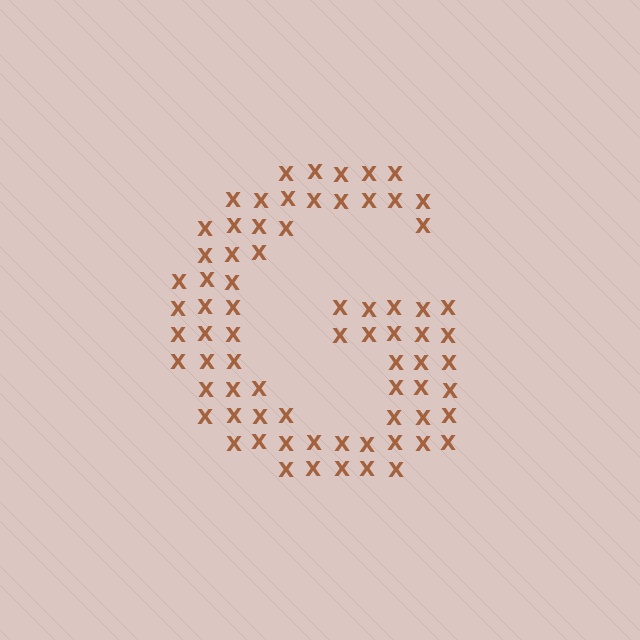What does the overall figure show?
The overall figure shows the letter G.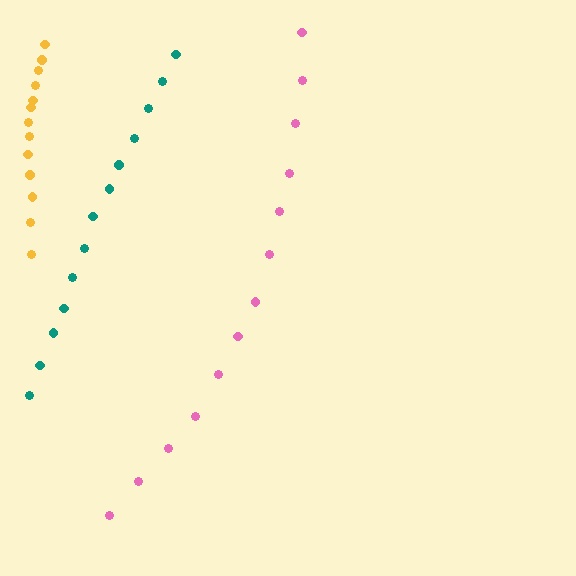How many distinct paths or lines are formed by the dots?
There are 3 distinct paths.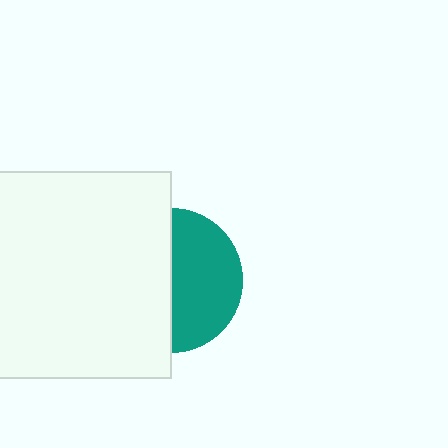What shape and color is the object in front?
The object in front is a white square.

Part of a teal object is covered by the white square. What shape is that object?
It is a circle.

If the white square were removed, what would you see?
You would see the complete teal circle.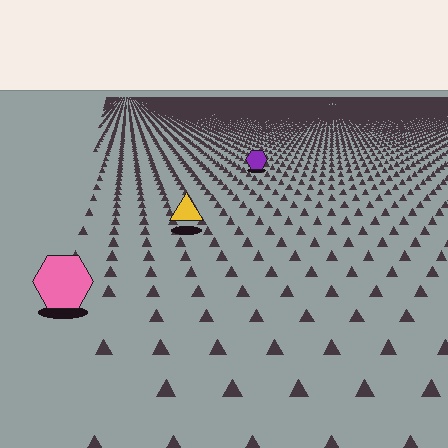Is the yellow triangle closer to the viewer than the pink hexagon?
No. The pink hexagon is closer — you can tell from the texture gradient: the ground texture is coarser near it.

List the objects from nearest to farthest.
From nearest to farthest: the pink hexagon, the yellow triangle, the purple hexagon.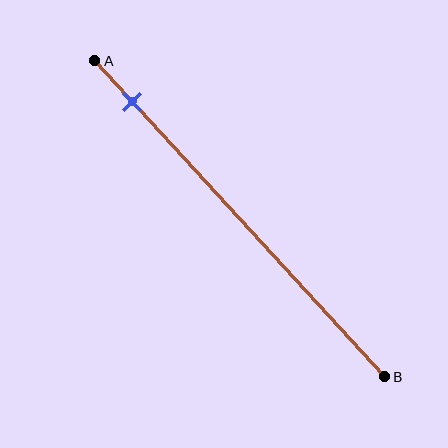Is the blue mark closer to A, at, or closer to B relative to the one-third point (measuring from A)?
The blue mark is closer to point A than the one-third point of segment AB.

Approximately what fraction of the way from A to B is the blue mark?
The blue mark is approximately 15% of the way from A to B.